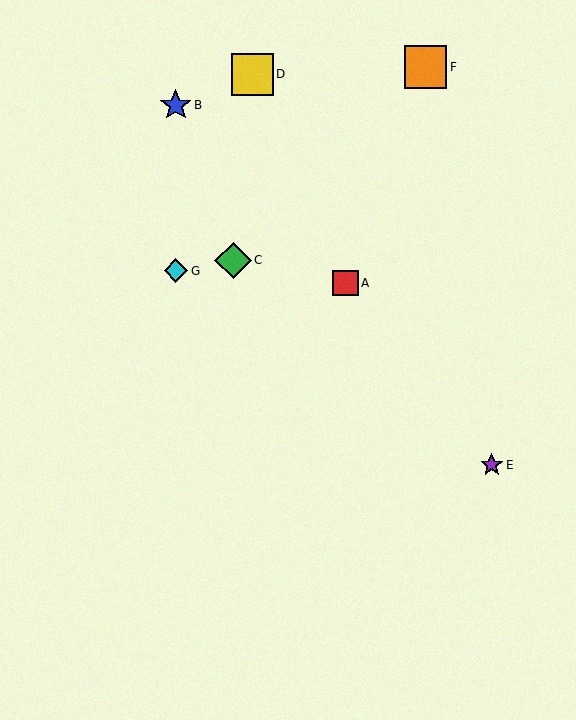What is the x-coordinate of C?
Object C is at x≈233.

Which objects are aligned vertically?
Objects B, G are aligned vertically.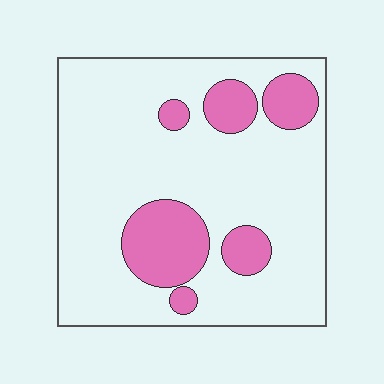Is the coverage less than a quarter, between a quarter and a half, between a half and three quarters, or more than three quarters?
Less than a quarter.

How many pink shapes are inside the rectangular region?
6.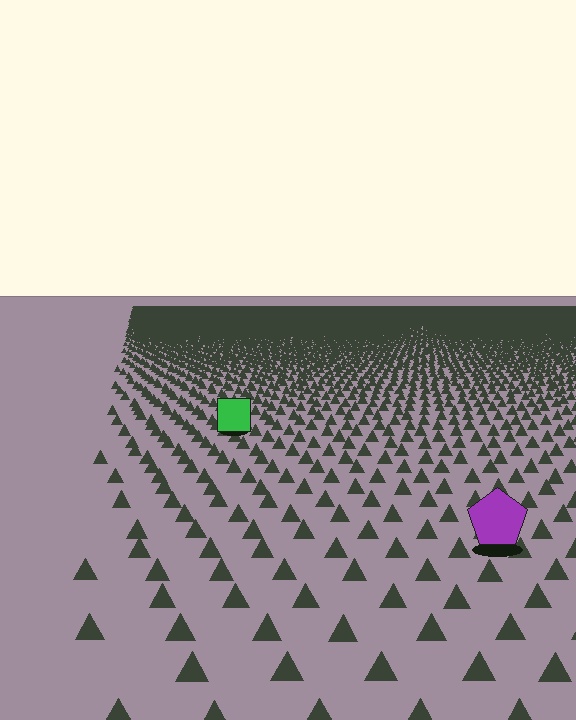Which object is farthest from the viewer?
The green square is farthest from the viewer. It appears smaller and the ground texture around it is denser.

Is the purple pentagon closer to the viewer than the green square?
Yes. The purple pentagon is closer — you can tell from the texture gradient: the ground texture is coarser near it.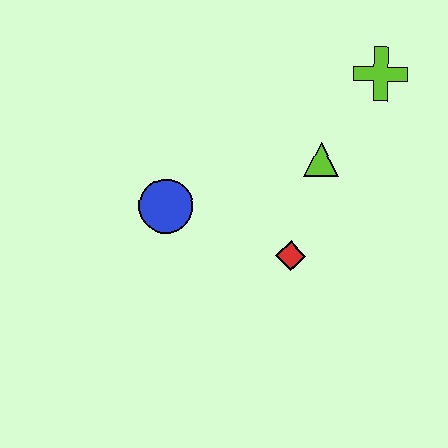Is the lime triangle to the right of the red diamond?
Yes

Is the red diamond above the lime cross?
No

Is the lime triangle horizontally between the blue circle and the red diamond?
No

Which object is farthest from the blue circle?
The lime cross is farthest from the blue circle.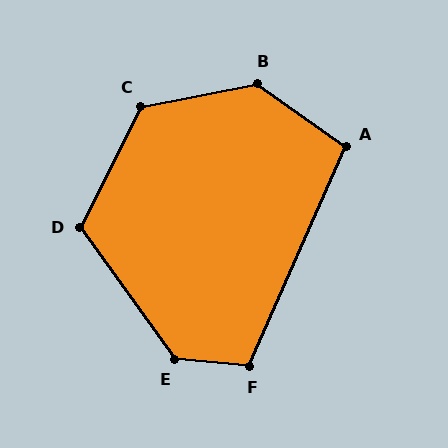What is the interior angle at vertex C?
Approximately 128 degrees (obtuse).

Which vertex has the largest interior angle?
B, at approximately 133 degrees.